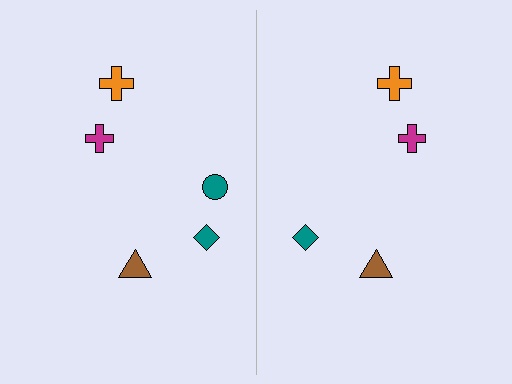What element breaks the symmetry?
A teal circle is missing from the right side.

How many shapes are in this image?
There are 9 shapes in this image.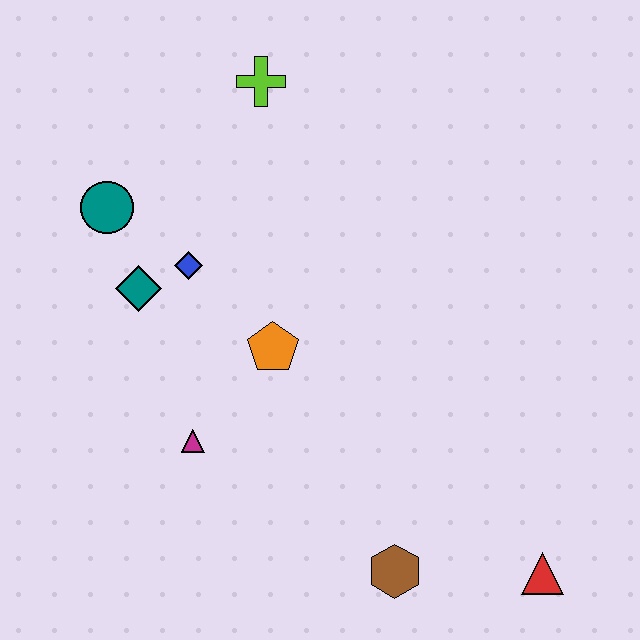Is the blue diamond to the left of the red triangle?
Yes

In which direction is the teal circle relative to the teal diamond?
The teal circle is above the teal diamond.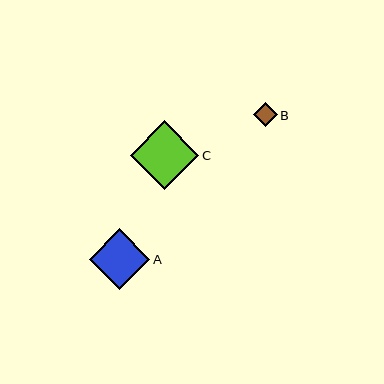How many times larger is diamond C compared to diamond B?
Diamond C is approximately 2.9 times the size of diamond B.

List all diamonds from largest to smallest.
From largest to smallest: C, A, B.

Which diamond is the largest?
Diamond C is the largest with a size of approximately 69 pixels.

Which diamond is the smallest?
Diamond B is the smallest with a size of approximately 24 pixels.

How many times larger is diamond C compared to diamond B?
Diamond C is approximately 2.9 times the size of diamond B.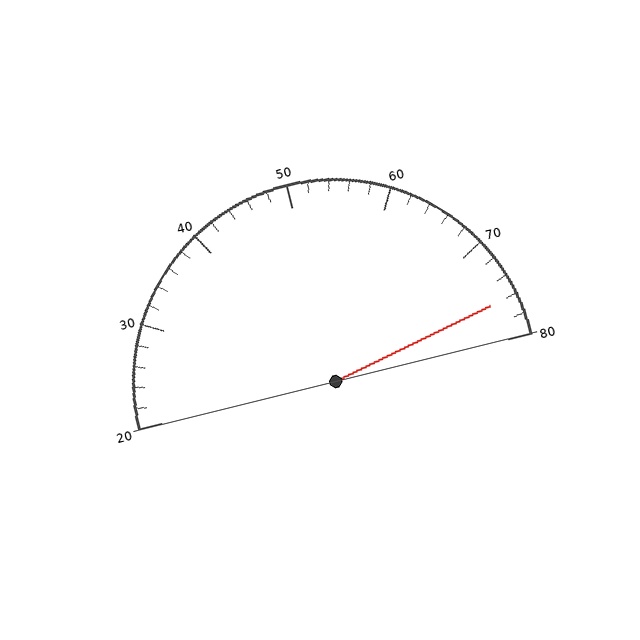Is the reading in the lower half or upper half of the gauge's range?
The reading is in the upper half of the range (20 to 80).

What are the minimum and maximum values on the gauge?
The gauge ranges from 20 to 80.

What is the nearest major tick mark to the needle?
The nearest major tick mark is 80.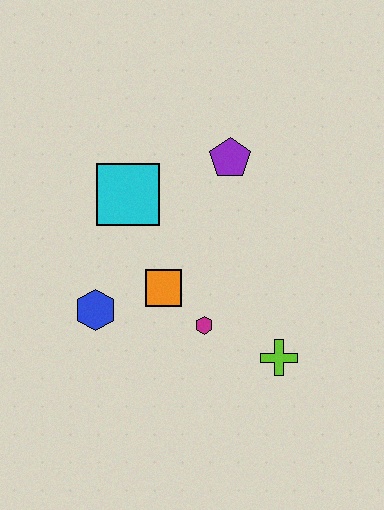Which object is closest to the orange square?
The magenta hexagon is closest to the orange square.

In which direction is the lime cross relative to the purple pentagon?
The lime cross is below the purple pentagon.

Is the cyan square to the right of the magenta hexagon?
No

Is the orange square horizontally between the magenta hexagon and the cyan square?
Yes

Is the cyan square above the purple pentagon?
No